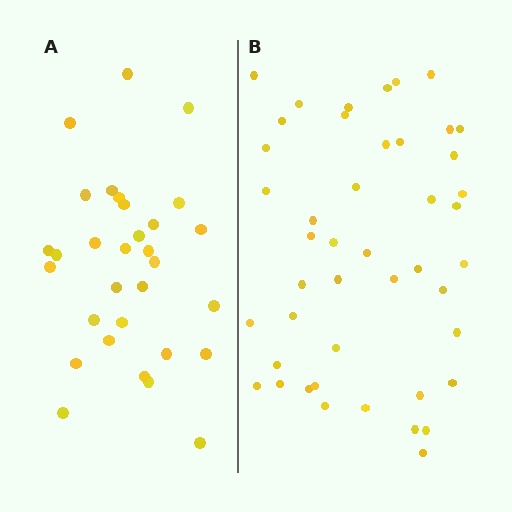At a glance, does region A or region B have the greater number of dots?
Region B (the right region) has more dots.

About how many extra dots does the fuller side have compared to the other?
Region B has approximately 15 more dots than region A.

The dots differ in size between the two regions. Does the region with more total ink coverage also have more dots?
No. Region A has more total ink coverage because its dots are larger, but region B actually contains more individual dots. Total area can be misleading — the number of items is what matters here.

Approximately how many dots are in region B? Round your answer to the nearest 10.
About 40 dots. (The exact count is 45, which rounds to 40.)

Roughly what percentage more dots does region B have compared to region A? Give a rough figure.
About 45% more.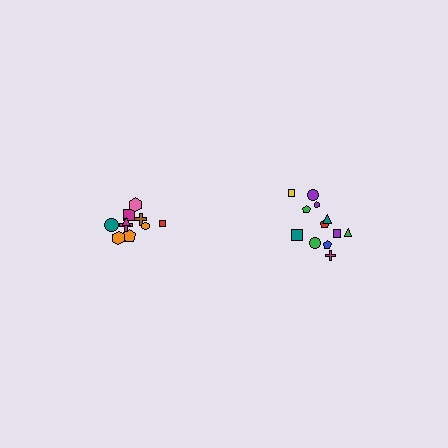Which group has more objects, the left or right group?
The right group.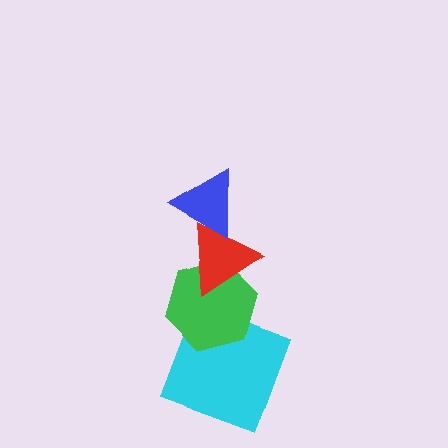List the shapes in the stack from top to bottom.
From top to bottom: the blue triangle, the red triangle, the green hexagon, the cyan square.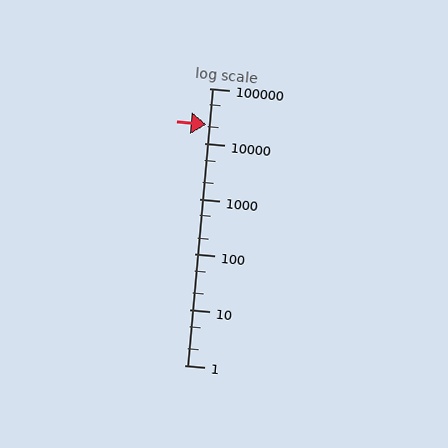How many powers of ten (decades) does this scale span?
The scale spans 5 decades, from 1 to 100000.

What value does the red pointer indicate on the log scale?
The pointer indicates approximately 22000.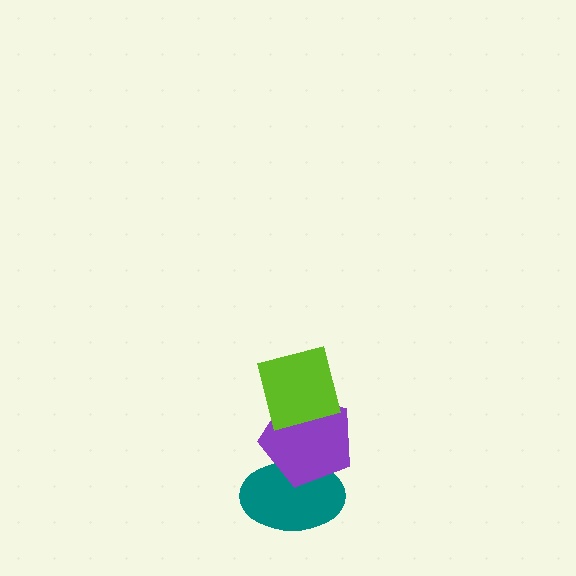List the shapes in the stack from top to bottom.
From top to bottom: the lime square, the purple pentagon, the teal ellipse.